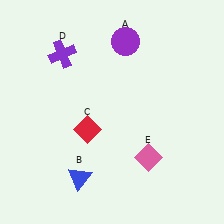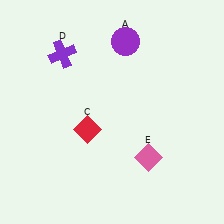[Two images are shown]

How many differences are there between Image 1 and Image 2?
There is 1 difference between the two images.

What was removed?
The blue triangle (B) was removed in Image 2.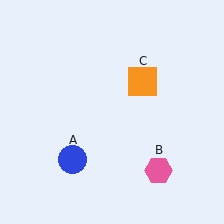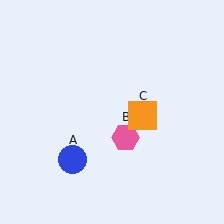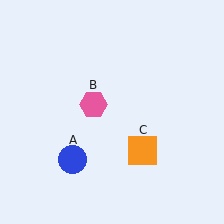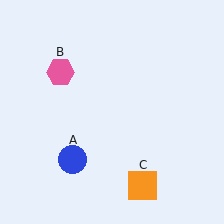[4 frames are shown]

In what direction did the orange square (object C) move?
The orange square (object C) moved down.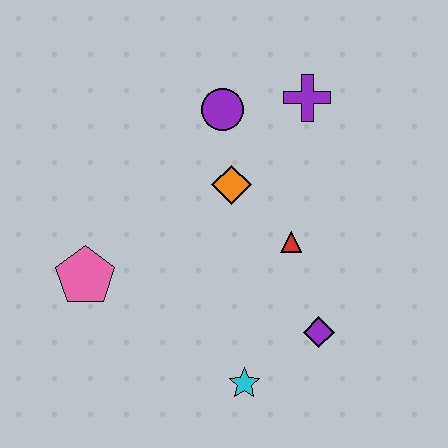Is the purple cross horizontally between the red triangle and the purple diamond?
Yes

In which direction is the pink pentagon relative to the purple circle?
The pink pentagon is below the purple circle.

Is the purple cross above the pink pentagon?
Yes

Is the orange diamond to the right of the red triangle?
No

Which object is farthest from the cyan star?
The purple cross is farthest from the cyan star.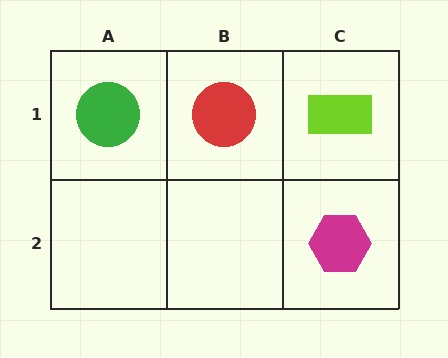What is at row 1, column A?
A green circle.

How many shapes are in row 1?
3 shapes.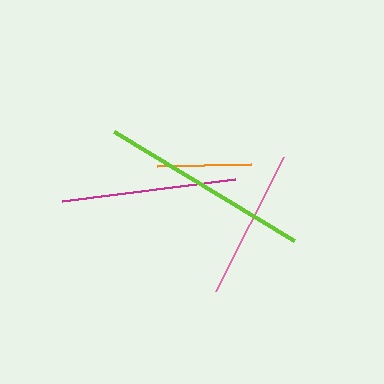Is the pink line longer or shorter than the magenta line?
The magenta line is longer than the pink line.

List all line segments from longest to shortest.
From longest to shortest: lime, magenta, pink, orange.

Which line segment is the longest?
The lime line is the longest at approximately 210 pixels.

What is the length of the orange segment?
The orange segment is approximately 94 pixels long.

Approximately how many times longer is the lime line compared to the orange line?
The lime line is approximately 2.2 times the length of the orange line.